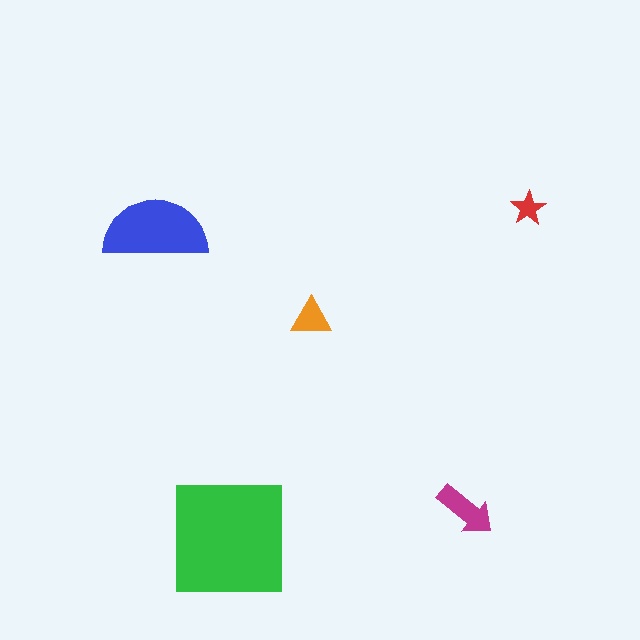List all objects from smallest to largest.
The red star, the orange triangle, the magenta arrow, the blue semicircle, the green square.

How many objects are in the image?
There are 5 objects in the image.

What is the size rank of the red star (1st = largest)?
5th.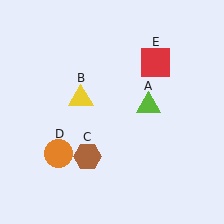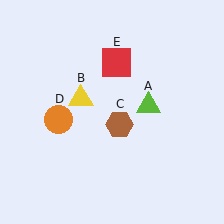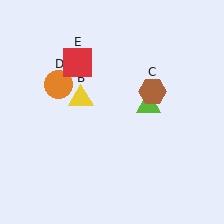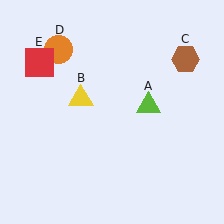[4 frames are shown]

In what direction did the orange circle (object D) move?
The orange circle (object D) moved up.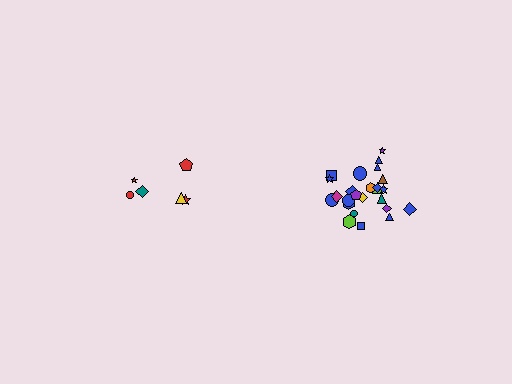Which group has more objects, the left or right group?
The right group.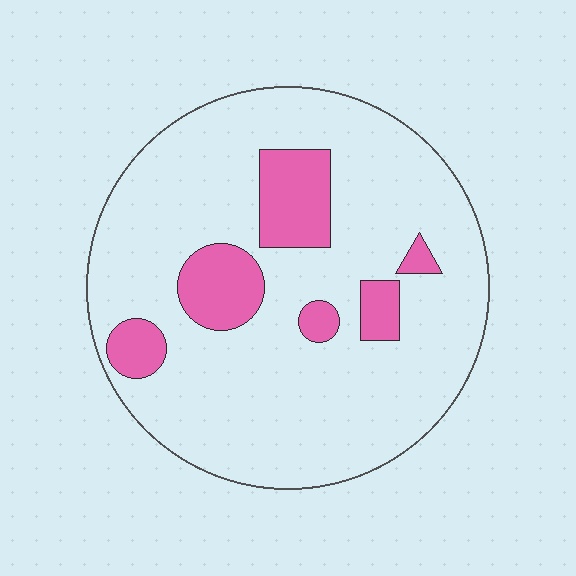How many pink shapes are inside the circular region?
6.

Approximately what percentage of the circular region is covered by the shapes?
Approximately 15%.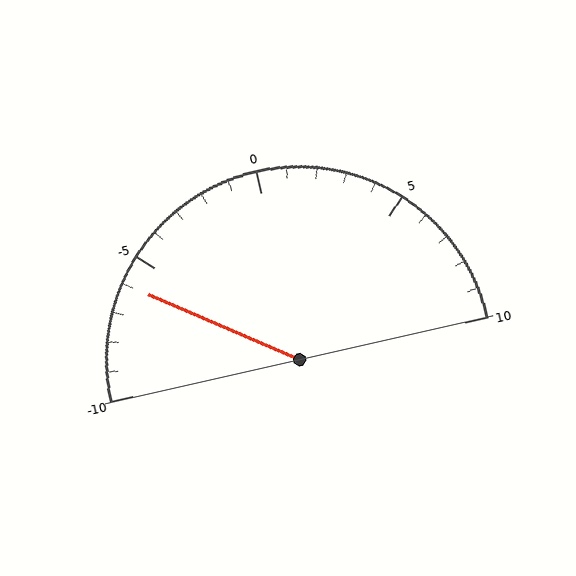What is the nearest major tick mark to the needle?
The nearest major tick mark is -5.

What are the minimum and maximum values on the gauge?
The gauge ranges from -10 to 10.